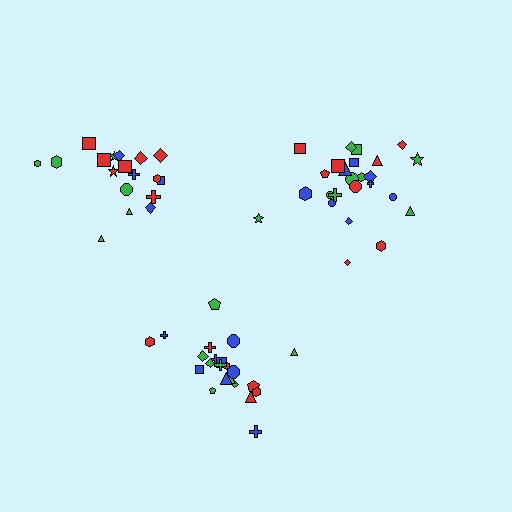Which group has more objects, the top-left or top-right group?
The top-right group.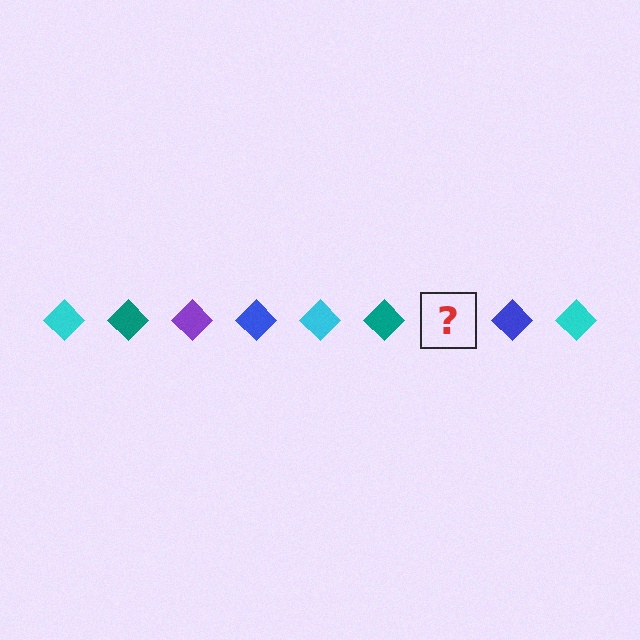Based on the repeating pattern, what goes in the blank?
The blank should be a purple diamond.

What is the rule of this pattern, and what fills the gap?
The rule is that the pattern cycles through cyan, teal, purple, blue diamonds. The gap should be filled with a purple diamond.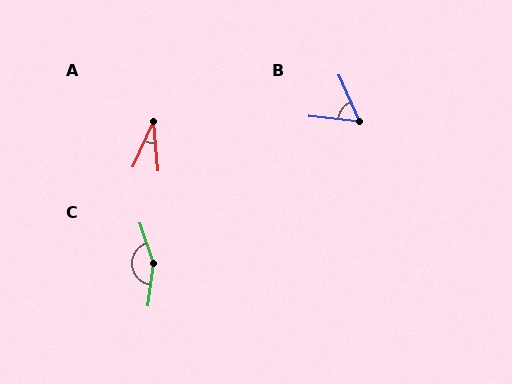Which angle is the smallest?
A, at approximately 29 degrees.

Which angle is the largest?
C, at approximately 154 degrees.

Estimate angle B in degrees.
Approximately 60 degrees.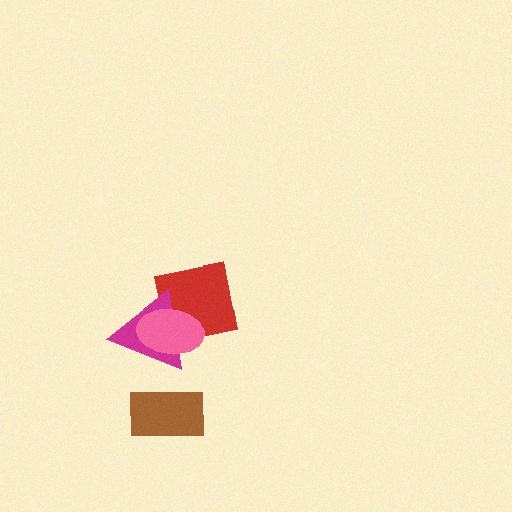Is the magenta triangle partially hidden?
Yes, it is partially covered by another shape.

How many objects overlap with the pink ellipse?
2 objects overlap with the pink ellipse.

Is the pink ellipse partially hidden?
No, no other shape covers it.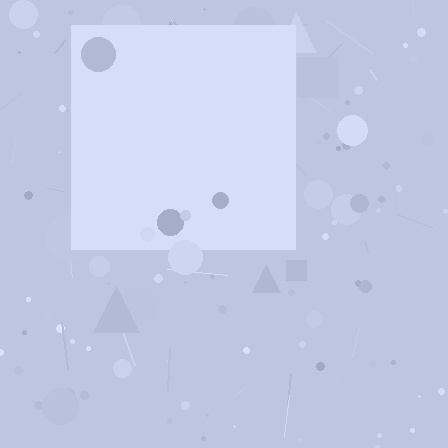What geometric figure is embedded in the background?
A square is embedded in the background.